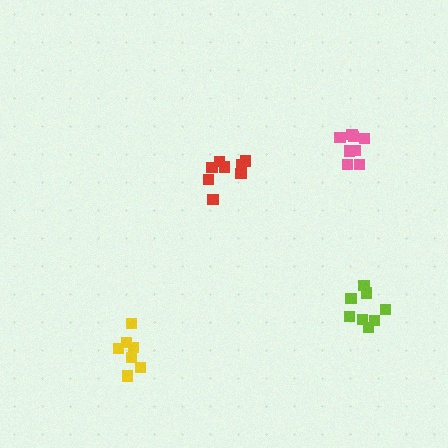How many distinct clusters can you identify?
There are 4 distinct clusters.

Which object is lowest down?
The yellow cluster is bottommost.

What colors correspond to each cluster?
The clusters are colored: lime, red, pink, yellow.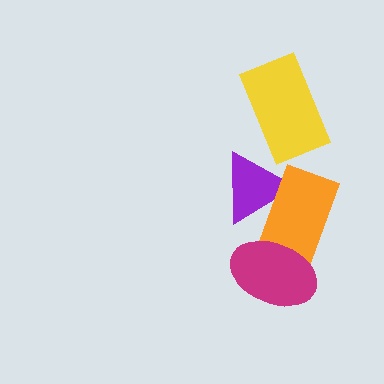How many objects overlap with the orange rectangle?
2 objects overlap with the orange rectangle.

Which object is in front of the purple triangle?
The orange rectangle is in front of the purple triangle.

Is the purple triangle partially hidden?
Yes, it is partially covered by another shape.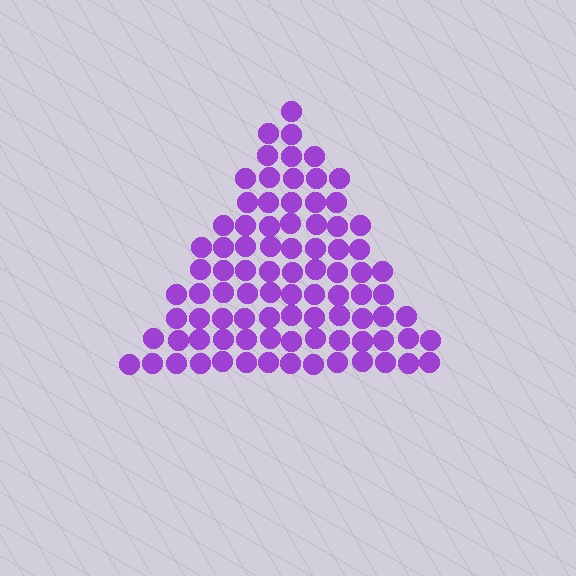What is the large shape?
The large shape is a triangle.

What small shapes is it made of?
It is made of small circles.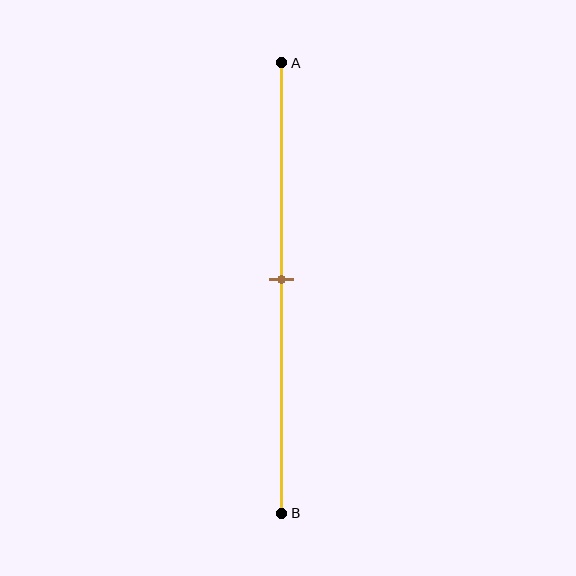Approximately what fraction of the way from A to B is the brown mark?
The brown mark is approximately 50% of the way from A to B.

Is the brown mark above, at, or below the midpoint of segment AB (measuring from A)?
The brown mark is approximately at the midpoint of segment AB.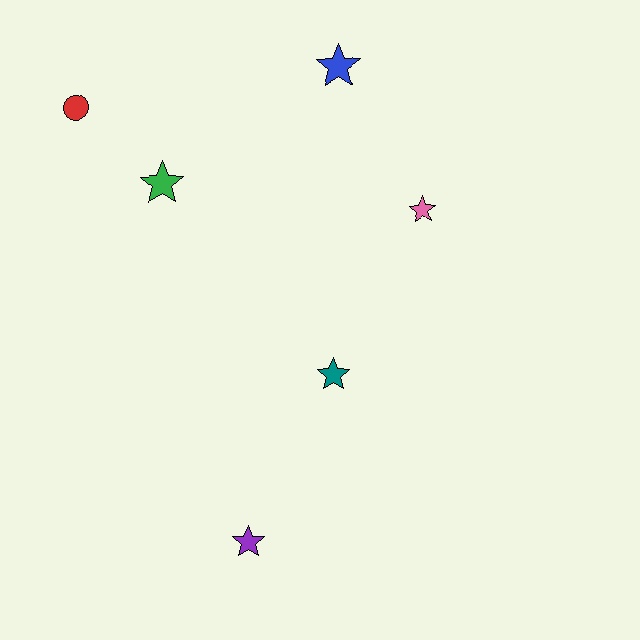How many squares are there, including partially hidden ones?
There are no squares.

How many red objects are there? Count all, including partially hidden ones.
There is 1 red object.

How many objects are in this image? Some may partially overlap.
There are 6 objects.